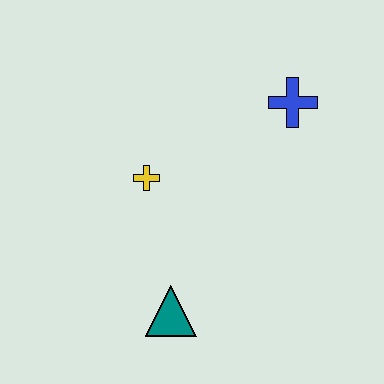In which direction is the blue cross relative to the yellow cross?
The blue cross is to the right of the yellow cross.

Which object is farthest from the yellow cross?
The blue cross is farthest from the yellow cross.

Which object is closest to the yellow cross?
The teal triangle is closest to the yellow cross.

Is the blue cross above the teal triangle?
Yes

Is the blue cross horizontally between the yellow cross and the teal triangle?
No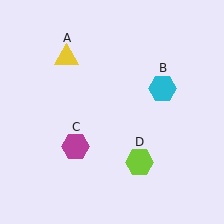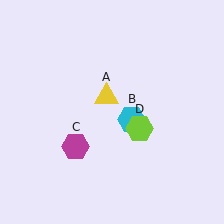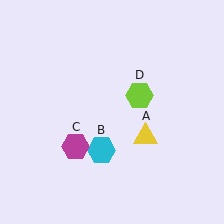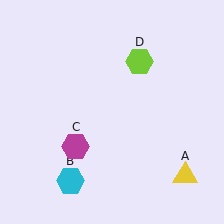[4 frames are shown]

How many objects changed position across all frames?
3 objects changed position: yellow triangle (object A), cyan hexagon (object B), lime hexagon (object D).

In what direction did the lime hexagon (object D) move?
The lime hexagon (object D) moved up.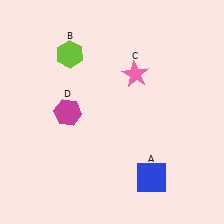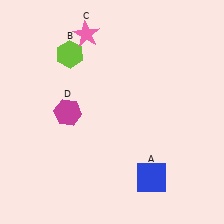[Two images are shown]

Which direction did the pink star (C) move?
The pink star (C) moved left.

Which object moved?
The pink star (C) moved left.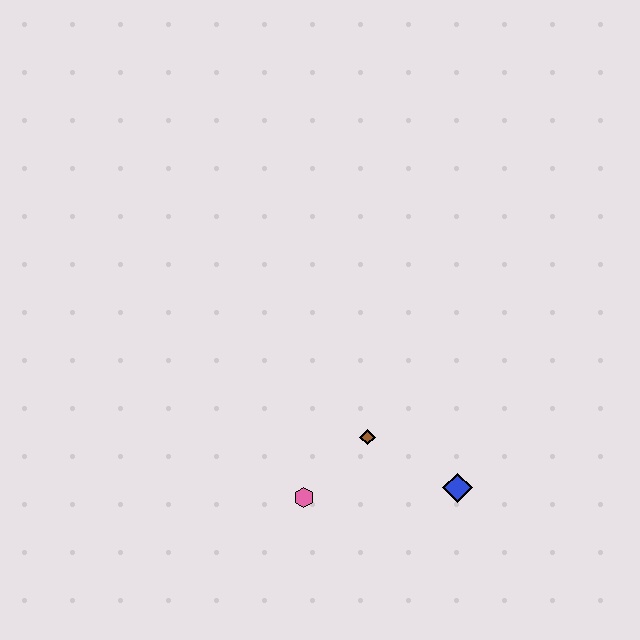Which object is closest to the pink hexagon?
The brown diamond is closest to the pink hexagon.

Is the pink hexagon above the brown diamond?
No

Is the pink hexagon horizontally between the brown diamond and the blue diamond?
No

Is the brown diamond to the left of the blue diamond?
Yes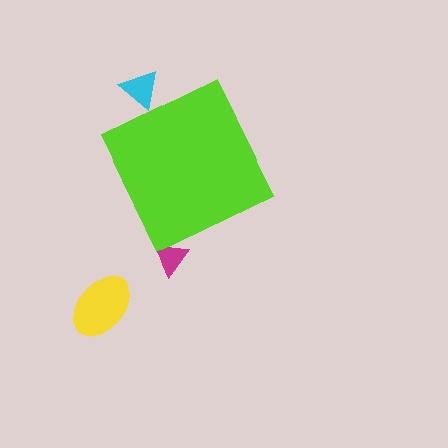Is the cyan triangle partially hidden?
Yes, the cyan triangle is partially hidden behind the lime diamond.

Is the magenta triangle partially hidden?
Yes, the magenta triangle is partially hidden behind the lime diamond.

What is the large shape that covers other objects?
A lime diamond.